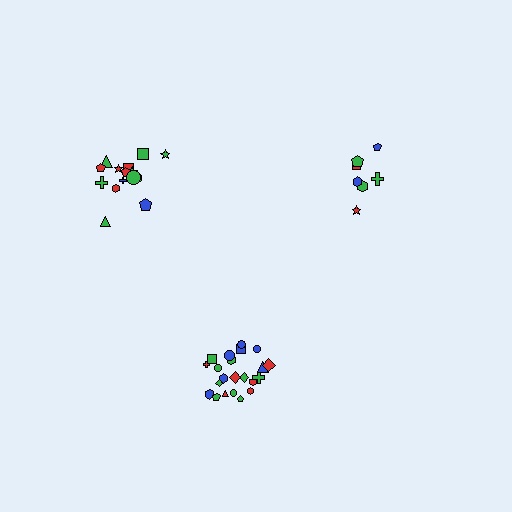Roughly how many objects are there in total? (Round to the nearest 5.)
Roughly 45 objects in total.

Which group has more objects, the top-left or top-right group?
The top-left group.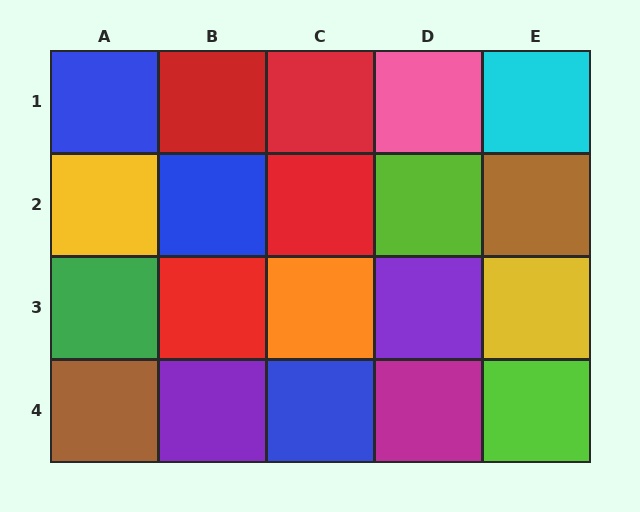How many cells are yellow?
2 cells are yellow.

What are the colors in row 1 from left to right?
Blue, red, red, pink, cyan.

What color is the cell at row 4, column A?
Brown.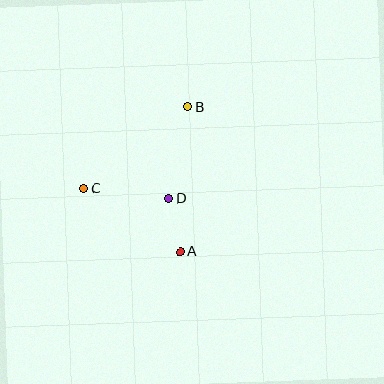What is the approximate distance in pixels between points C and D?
The distance between C and D is approximately 86 pixels.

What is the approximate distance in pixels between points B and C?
The distance between B and C is approximately 132 pixels.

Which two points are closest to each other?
Points A and D are closest to each other.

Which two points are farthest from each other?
Points A and B are farthest from each other.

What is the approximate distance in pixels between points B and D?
The distance between B and D is approximately 93 pixels.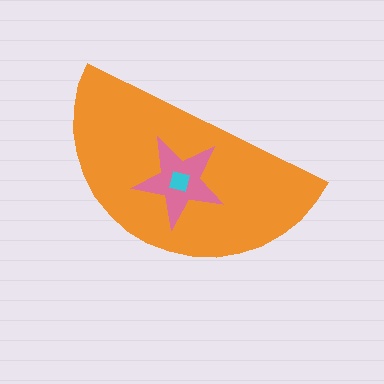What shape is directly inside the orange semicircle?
The pink star.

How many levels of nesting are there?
3.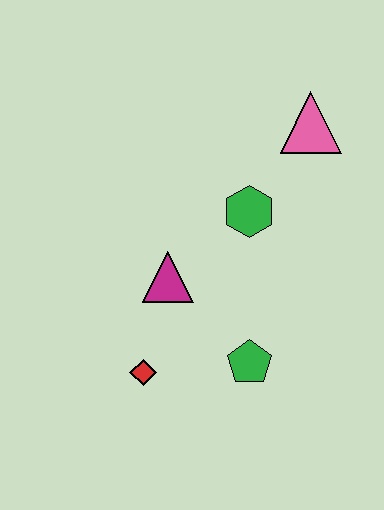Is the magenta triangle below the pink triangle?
Yes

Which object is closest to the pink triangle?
The green hexagon is closest to the pink triangle.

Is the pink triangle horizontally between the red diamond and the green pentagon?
No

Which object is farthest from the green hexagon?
The red diamond is farthest from the green hexagon.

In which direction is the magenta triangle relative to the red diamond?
The magenta triangle is above the red diamond.